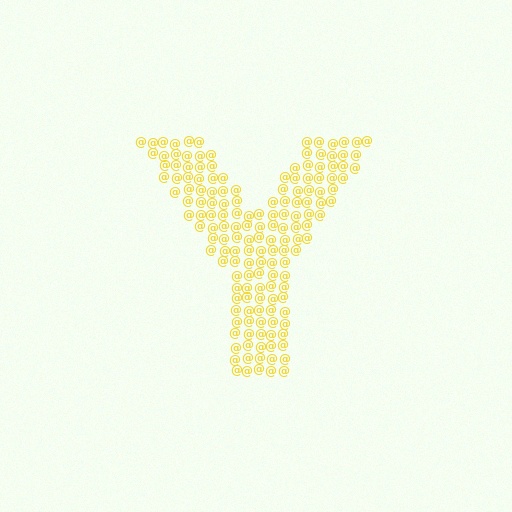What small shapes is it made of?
It is made of small at signs.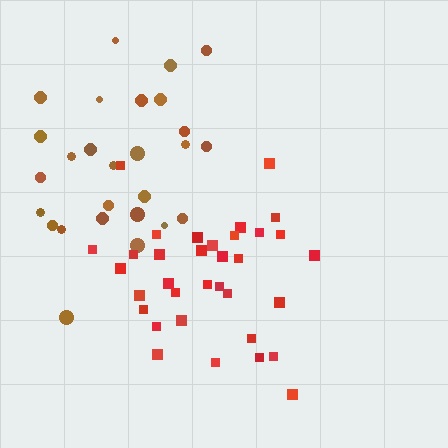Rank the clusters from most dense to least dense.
red, brown.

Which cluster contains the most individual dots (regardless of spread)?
Red (34).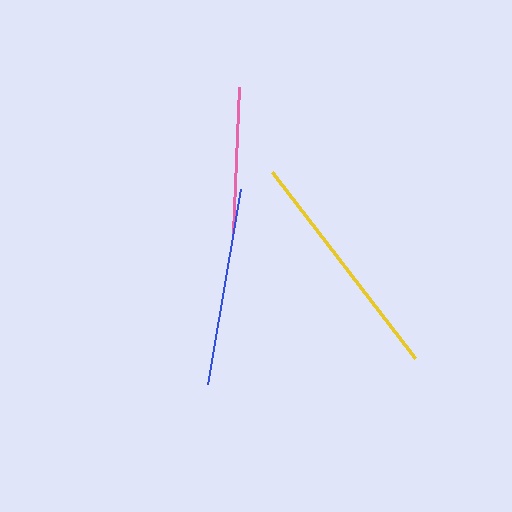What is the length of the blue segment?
The blue segment is approximately 198 pixels long.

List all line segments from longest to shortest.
From longest to shortest: yellow, blue, pink.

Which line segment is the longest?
The yellow line is the longest at approximately 235 pixels.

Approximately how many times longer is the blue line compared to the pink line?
The blue line is approximately 1.4 times the length of the pink line.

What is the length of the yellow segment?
The yellow segment is approximately 235 pixels long.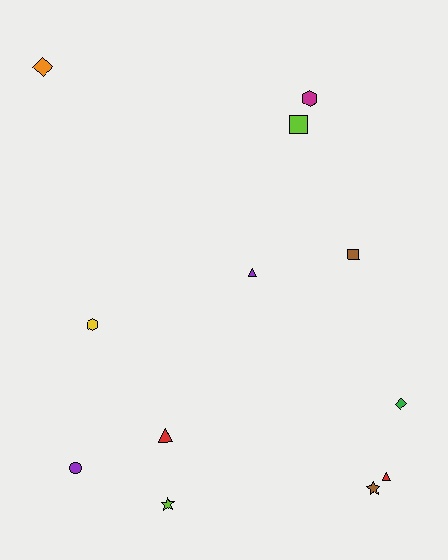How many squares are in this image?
There are 2 squares.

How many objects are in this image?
There are 12 objects.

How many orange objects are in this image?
There is 1 orange object.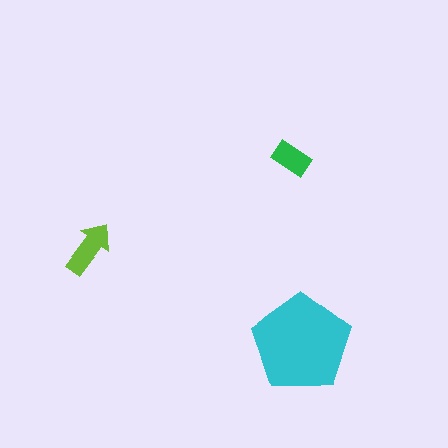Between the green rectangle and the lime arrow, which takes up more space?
The lime arrow.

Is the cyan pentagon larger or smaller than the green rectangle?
Larger.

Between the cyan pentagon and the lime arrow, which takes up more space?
The cyan pentagon.